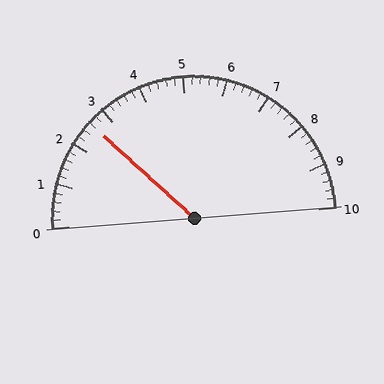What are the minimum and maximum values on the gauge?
The gauge ranges from 0 to 10.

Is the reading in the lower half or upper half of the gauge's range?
The reading is in the lower half of the range (0 to 10).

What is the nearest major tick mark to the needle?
The nearest major tick mark is 3.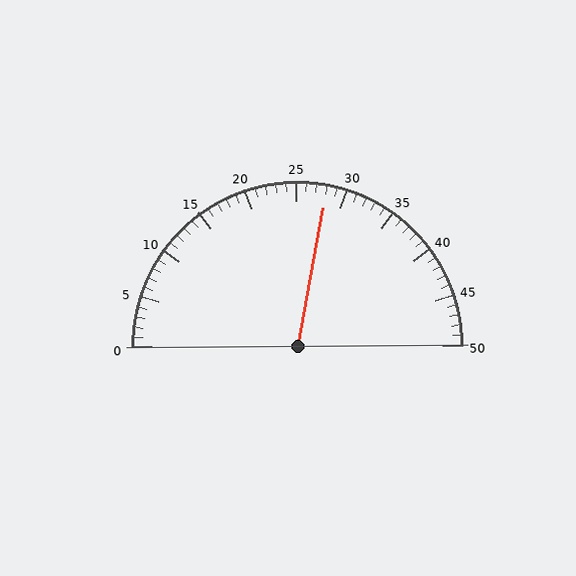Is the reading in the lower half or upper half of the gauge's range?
The reading is in the upper half of the range (0 to 50).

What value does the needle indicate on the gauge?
The needle indicates approximately 28.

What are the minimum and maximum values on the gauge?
The gauge ranges from 0 to 50.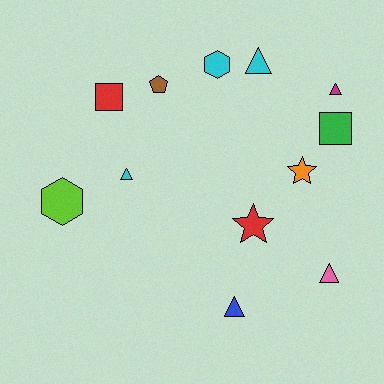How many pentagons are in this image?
There is 1 pentagon.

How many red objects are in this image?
There are 2 red objects.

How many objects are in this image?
There are 12 objects.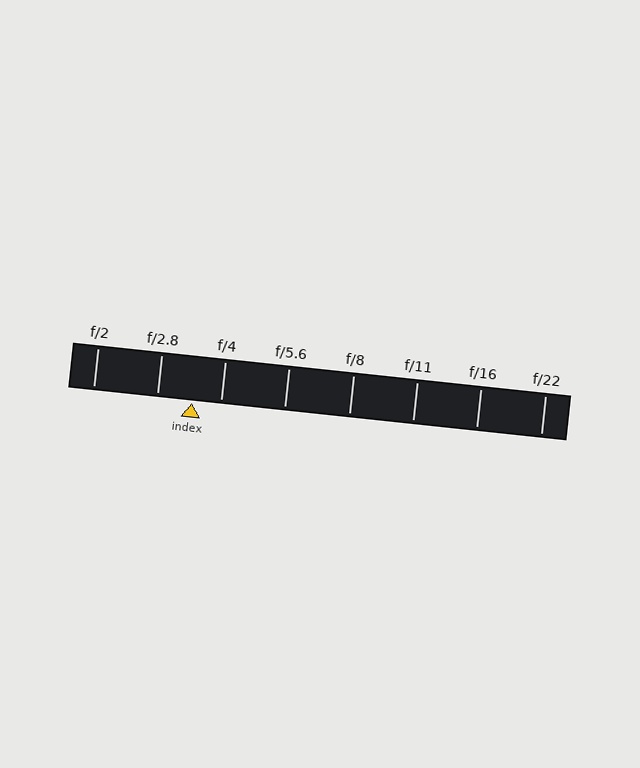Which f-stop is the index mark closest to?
The index mark is closest to f/4.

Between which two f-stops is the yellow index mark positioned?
The index mark is between f/2.8 and f/4.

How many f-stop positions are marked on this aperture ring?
There are 8 f-stop positions marked.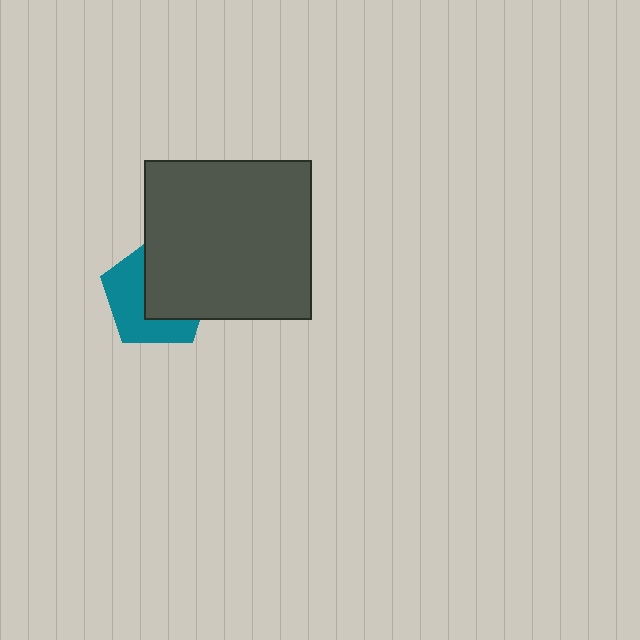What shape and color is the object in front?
The object in front is a dark gray rectangle.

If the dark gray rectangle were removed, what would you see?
You would see the complete teal pentagon.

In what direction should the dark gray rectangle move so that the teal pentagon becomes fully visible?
The dark gray rectangle should move right. That is the shortest direction to clear the overlap and leave the teal pentagon fully visible.